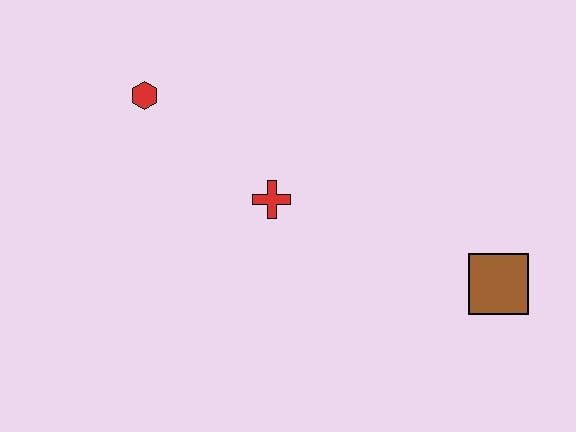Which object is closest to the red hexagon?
The red cross is closest to the red hexagon.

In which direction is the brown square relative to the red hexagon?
The brown square is to the right of the red hexagon.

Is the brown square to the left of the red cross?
No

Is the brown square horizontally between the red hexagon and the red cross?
No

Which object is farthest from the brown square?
The red hexagon is farthest from the brown square.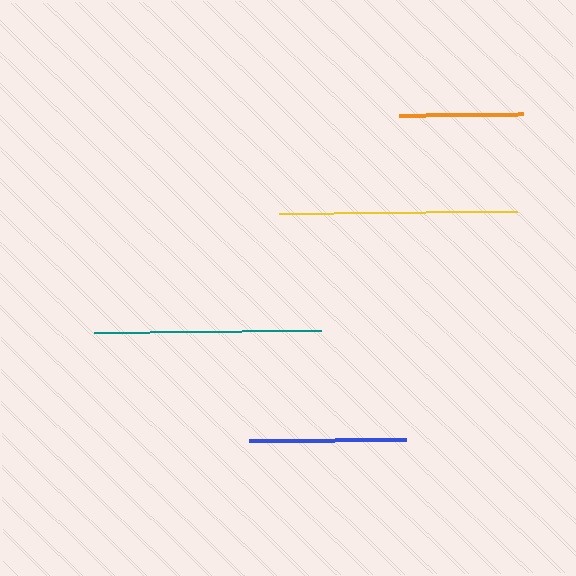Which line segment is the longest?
The yellow line is the longest at approximately 237 pixels.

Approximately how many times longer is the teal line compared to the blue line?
The teal line is approximately 1.4 times the length of the blue line.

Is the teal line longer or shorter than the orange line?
The teal line is longer than the orange line.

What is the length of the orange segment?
The orange segment is approximately 125 pixels long.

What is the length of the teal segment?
The teal segment is approximately 227 pixels long.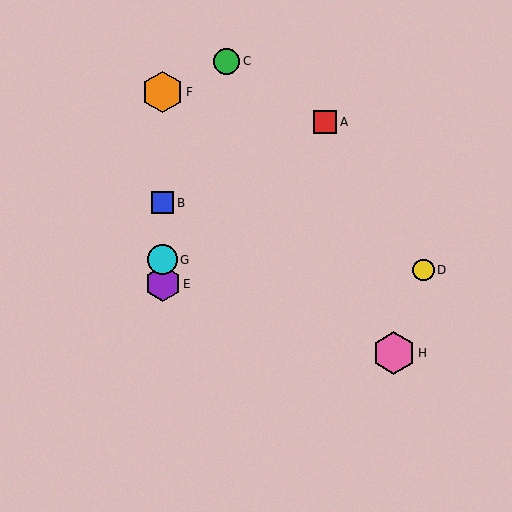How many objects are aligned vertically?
4 objects (B, E, F, G) are aligned vertically.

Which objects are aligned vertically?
Objects B, E, F, G are aligned vertically.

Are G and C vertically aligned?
No, G is at x≈163 and C is at x≈227.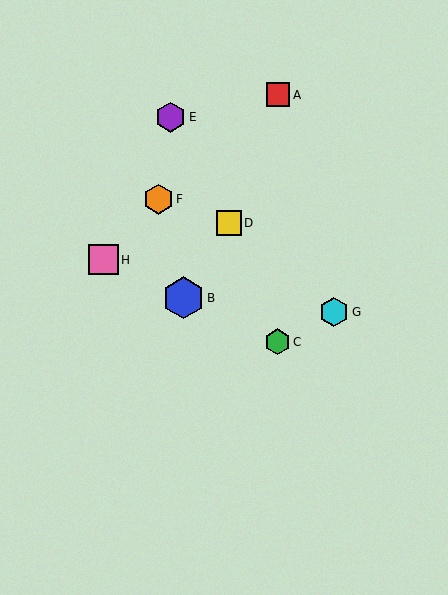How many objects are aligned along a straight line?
3 objects (B, C, H) are aligned along a straight line.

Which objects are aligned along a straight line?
Objects B, C, H are aligned along a straight line.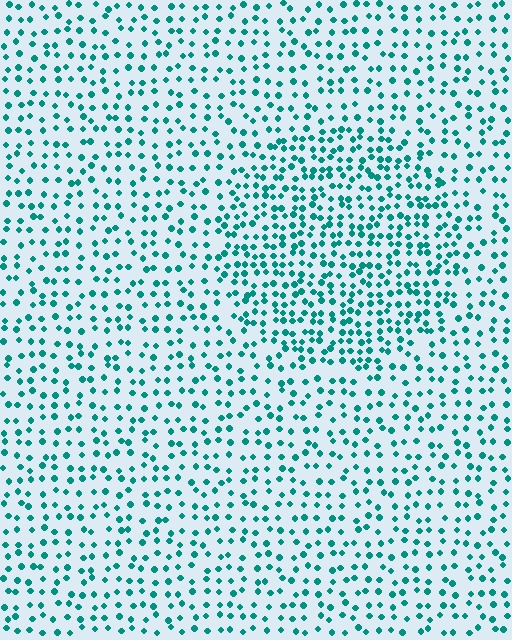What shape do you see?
I see a circle.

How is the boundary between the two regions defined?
The boundary is defined by a change in element density (approximately 1.7x ratio). All elements are the same color, size, and shape.